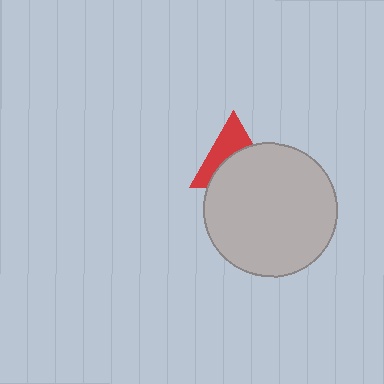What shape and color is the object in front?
The object in front is a light gray circle.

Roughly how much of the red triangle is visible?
About half of it is visible (roughly 46%).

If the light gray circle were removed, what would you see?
You would see the complete red triangle.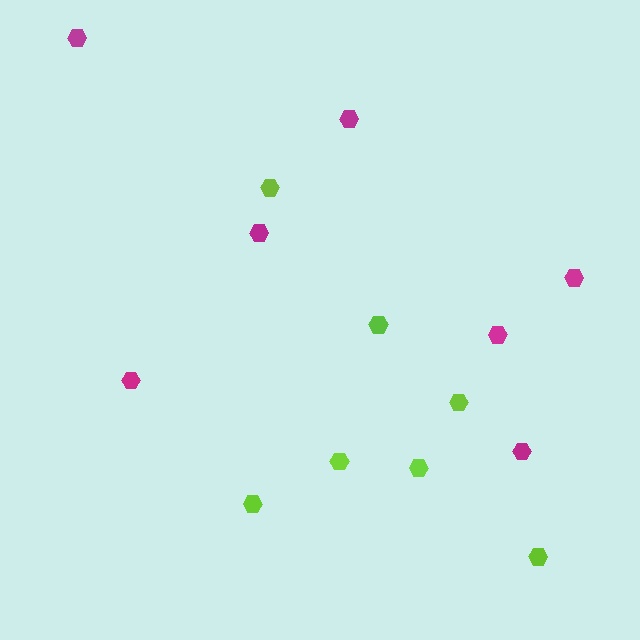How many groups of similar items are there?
There are 2 groups: one group of magenta hexagons (7) and one group of lime hexagons (7).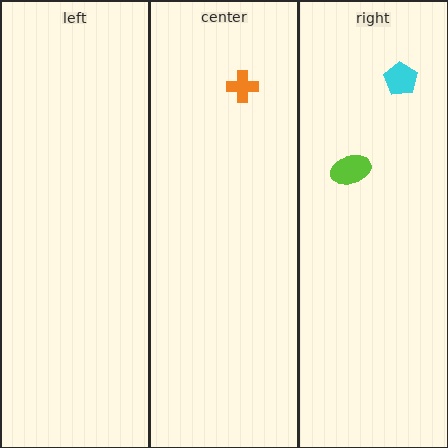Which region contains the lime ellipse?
The right region.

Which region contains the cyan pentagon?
The right region.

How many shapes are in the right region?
2.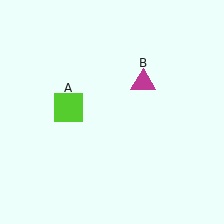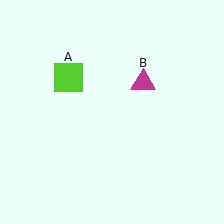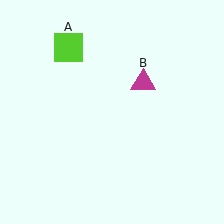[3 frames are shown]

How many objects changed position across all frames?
1 object changed position: lime square (object A).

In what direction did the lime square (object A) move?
The lime square (object A) moved up.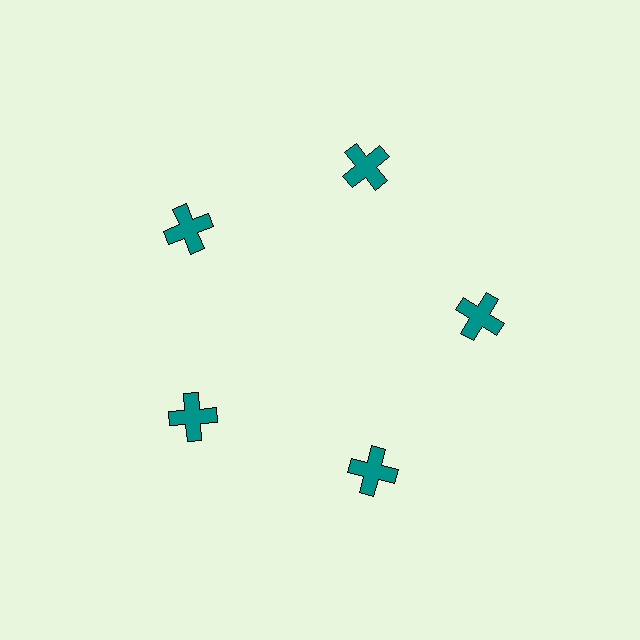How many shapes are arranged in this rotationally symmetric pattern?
There are 5 shapes, arranged in 5 groups of 1.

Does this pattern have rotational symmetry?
Yes, this pattern has 5-fold rotational symmetry. It looks the same after rotating 72 degrees around the center.